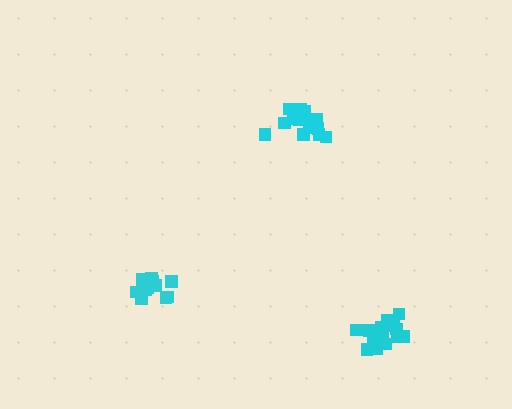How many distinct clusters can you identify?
There are 3 distinct clusters.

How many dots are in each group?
Group 1: 17 dots, Group 2: 12 dots, Group 3: 16 dots (45 total).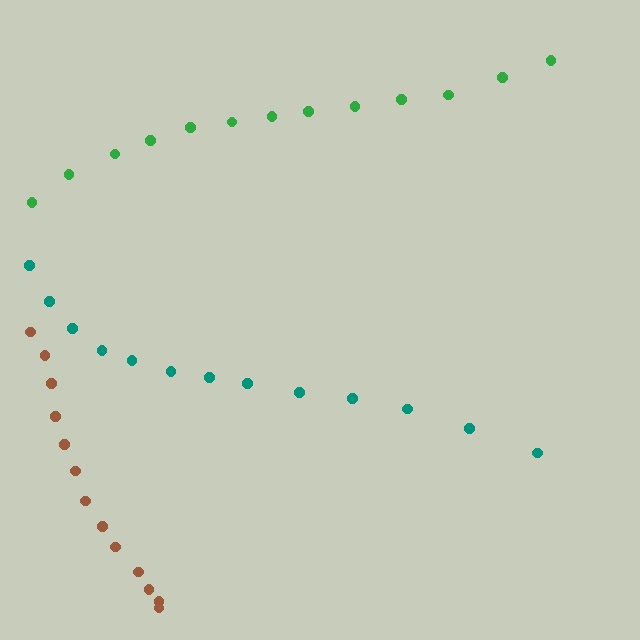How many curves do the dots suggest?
There are 3 distinct paths.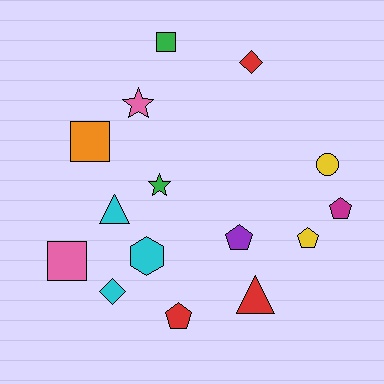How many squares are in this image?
There are 3 squares.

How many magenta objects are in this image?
There is 1 magenta object.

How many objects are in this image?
There are 15 objects.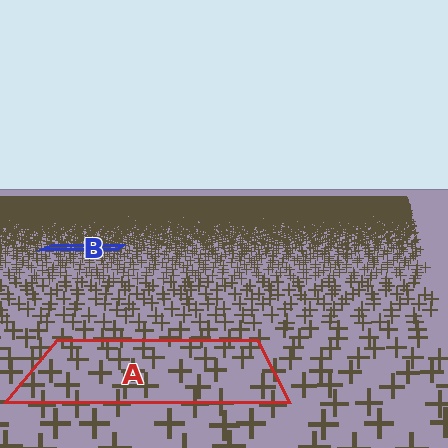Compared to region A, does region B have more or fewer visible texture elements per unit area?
Region B has more texture elements per unit area — they are packed more densely because it is farther away.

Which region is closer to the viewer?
Region A is closer. The texture elements there are larger and more spread out.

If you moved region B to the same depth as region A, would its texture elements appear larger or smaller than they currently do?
They would appear larger. At a closer depth, the same texture elements are projected at a bigger on-screen size.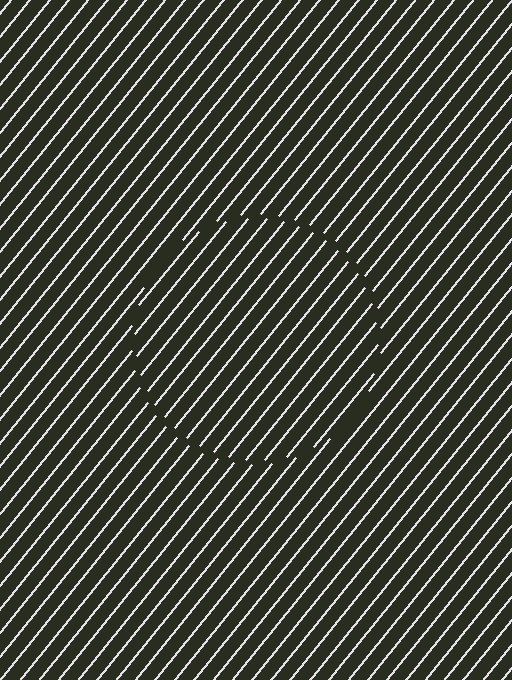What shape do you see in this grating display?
An illusory circle. The interior of the shape contains the same grating, shifted by half a period — the contour is defined by the phase discontinuity where line-ends from the inner and outer gratings abut.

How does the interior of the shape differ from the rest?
The interior of the shape contains the same grating, shifted by half a period — the contour is defined by the phase discontinuity where line-ends from the inner and outer gratings abut.